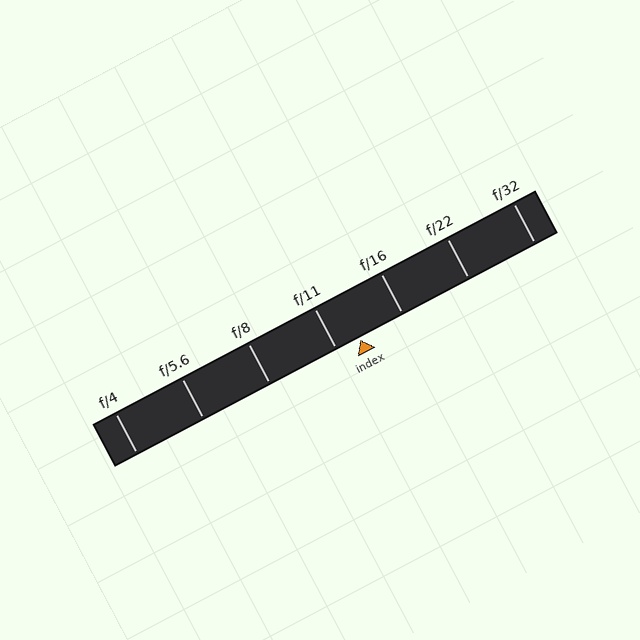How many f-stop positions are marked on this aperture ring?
There are 7 f-stop positions marked.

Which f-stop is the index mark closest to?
The index mark is closest to f/11.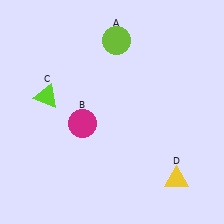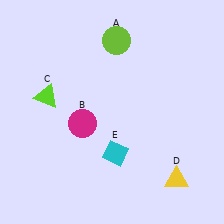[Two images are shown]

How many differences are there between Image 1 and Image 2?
There is 1 difference between the two images.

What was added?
A cyan diamond (E) was added in Image 2.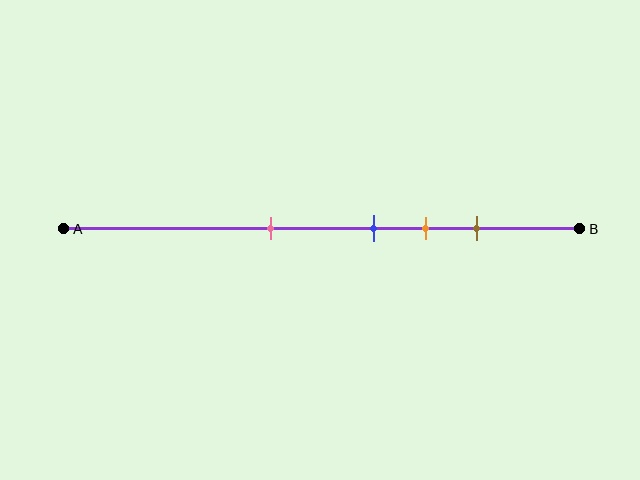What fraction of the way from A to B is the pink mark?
The pink mark is approximately 40% (0.4) of the way from A to B.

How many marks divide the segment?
There are 4 marks dividing the segment.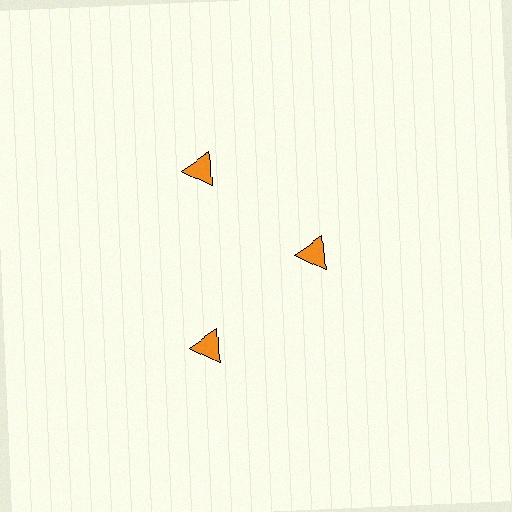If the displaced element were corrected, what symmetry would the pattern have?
It would have 3-fold rotational symmetry — the pattern would map onto itself every 120 degrees.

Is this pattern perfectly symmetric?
No. The 3 orange triangles are arranged in a ring, but one element near the 3 o'clock position is pulled inward toward the center, breaking the 3-fold rotational symmetry.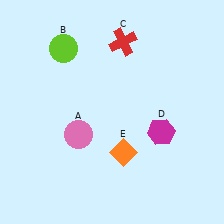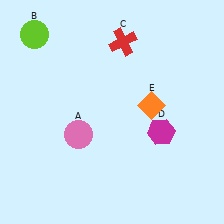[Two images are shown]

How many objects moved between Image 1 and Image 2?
2 objects moved between the two images.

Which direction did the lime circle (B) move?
The lime circle (B) moved left.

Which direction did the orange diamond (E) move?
The orange diamond (E) moved up.